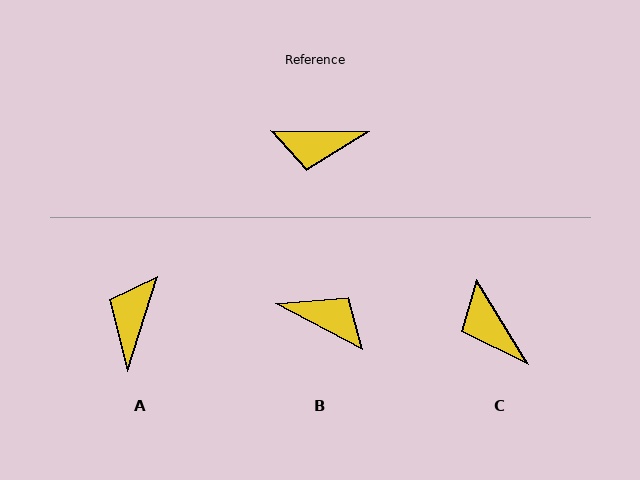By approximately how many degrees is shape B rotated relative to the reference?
Approximately 153 degrees counter-clockwise.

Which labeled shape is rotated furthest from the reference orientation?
B, about 153 degrees away.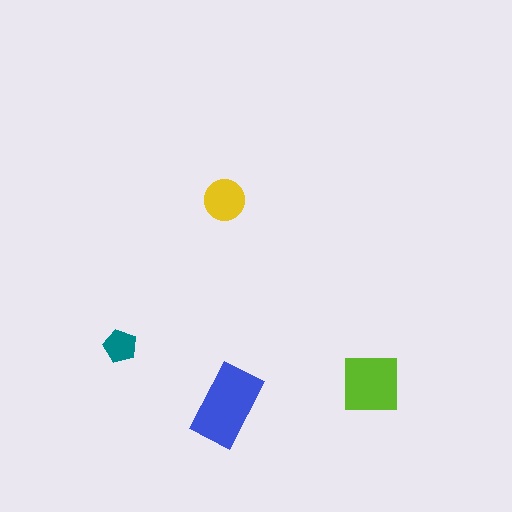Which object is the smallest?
The teal pentagon.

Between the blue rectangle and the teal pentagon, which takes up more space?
The blue rectangle.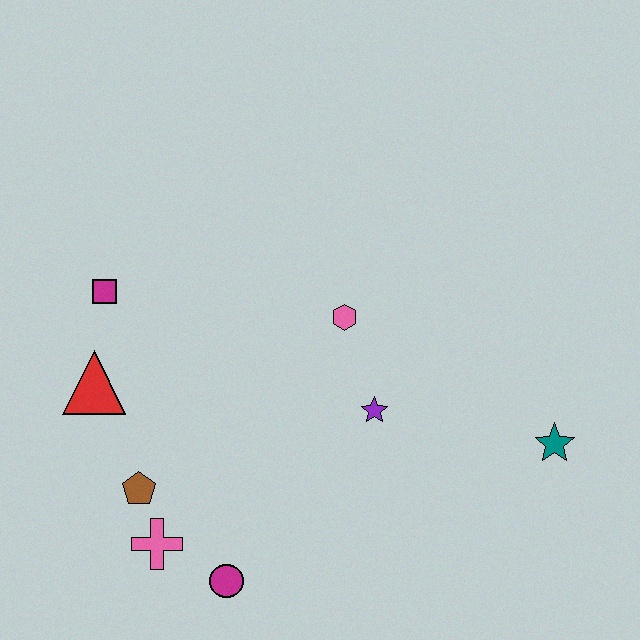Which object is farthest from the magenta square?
The teal star is farthest from the magenta square.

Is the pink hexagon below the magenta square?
Yes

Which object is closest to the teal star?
The purple star is closest to the teal star.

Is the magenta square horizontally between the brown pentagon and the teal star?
No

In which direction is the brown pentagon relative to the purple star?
The brown pentagon is to the left of the purple star.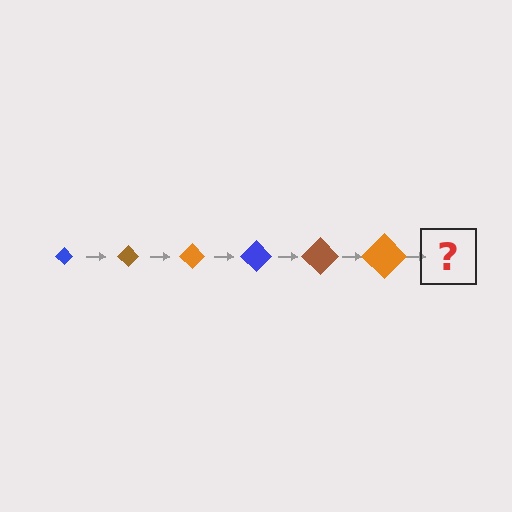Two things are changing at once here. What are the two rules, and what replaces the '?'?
The two rules are that the diamond grows larger each step and the color cycles through blue, brown, and orange. The '?' should be a blue diamond, larger than the previous one.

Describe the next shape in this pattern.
It should be a blue diamond, larger than the previous one.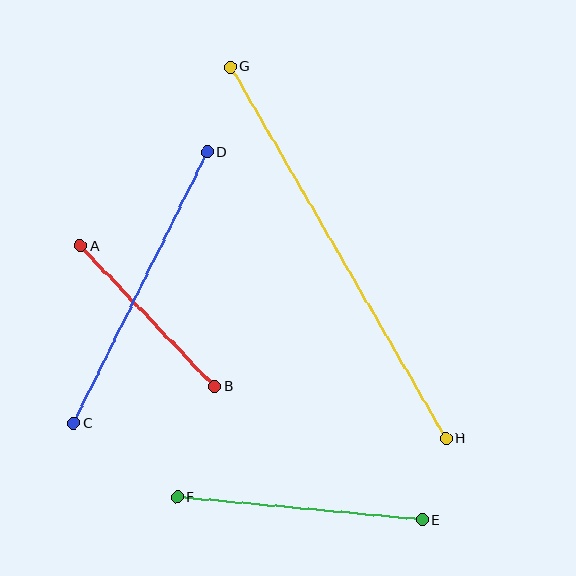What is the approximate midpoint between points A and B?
The midpoint is at approximately (147, 316) pixels.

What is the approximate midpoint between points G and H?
The midpoint is at approximately (338, 253) pixels.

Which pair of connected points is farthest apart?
Points G and H are farthest apart.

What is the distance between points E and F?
The distance is approximately 245 pixels.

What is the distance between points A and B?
The distance is approximately 194 pixels.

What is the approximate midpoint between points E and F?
The midpoint is at approximately (300, 508) pixels.